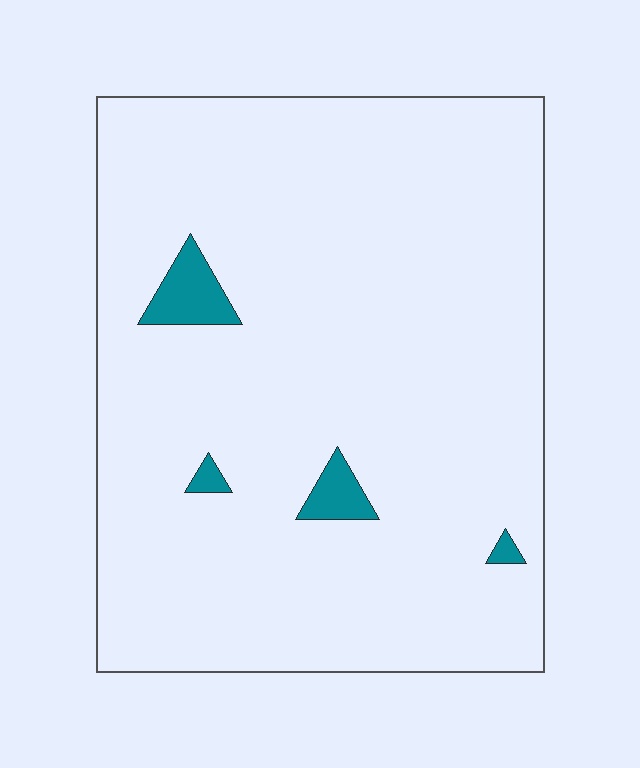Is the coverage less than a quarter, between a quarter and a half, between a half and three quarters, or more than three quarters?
Less than a quarter.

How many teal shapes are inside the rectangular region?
4.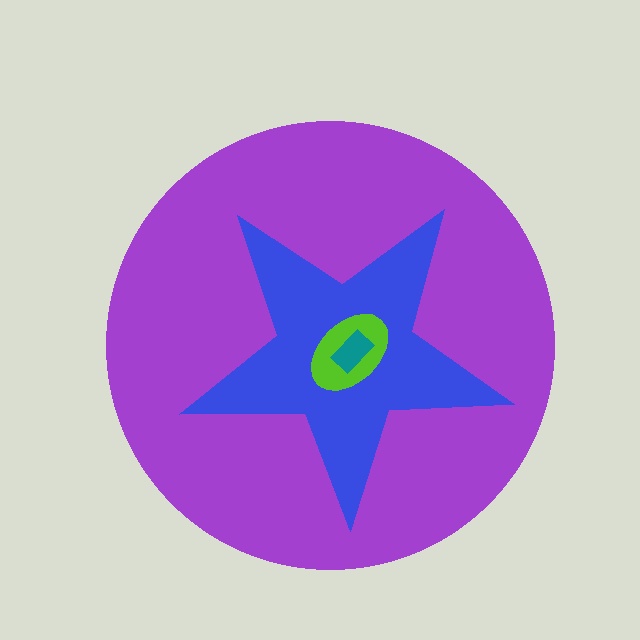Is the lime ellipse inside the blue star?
Yes.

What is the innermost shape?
The teal rectangle.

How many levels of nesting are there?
4.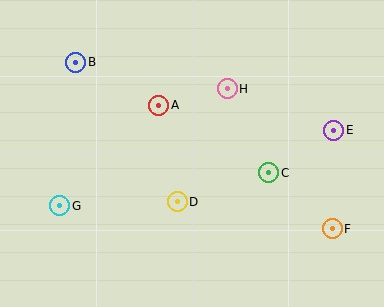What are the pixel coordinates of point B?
Point B is at (76, 63).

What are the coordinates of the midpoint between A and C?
The midpoint between A and C is at (214, 139).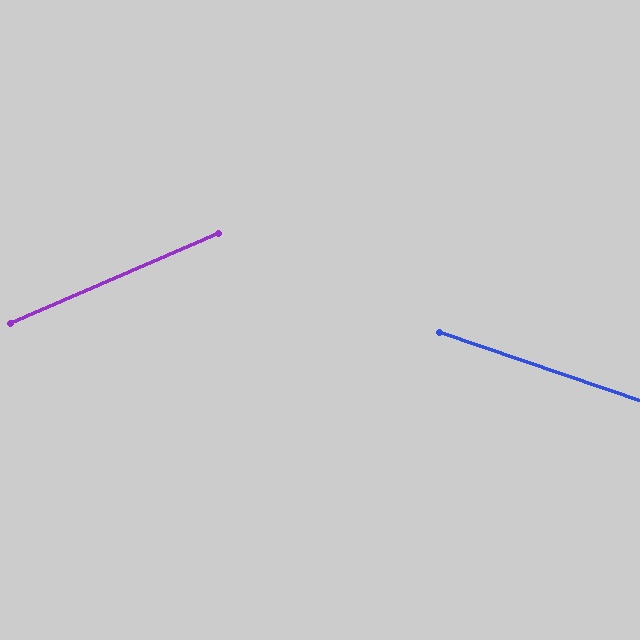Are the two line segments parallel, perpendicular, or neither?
Neither parallel nor perpendicular — they differ by about 42°.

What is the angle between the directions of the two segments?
Approximately 42 degrees.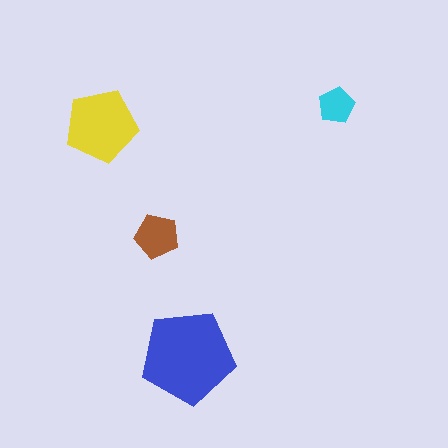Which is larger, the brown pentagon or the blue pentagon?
The blue one.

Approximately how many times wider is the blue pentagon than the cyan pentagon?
About 2.5 times wider.